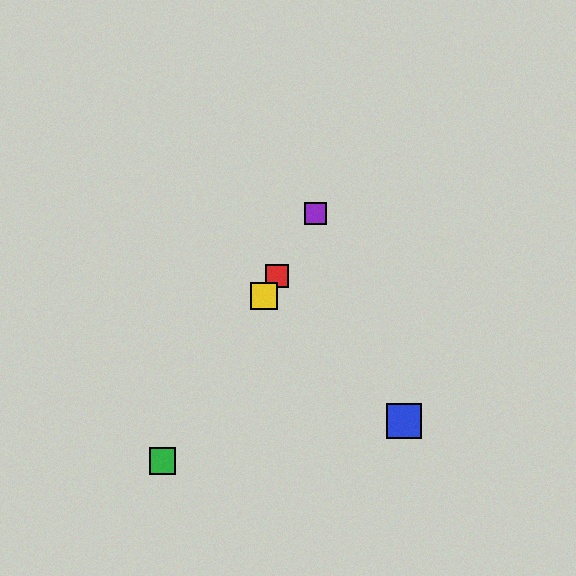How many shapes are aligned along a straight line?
4 shapes (the red square, the green square, the yellow square, the purple square) are aligned along a straight line.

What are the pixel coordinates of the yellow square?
The yellow square is at (264, 296).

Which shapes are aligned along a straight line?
The red square, the green square, the yellow square, the purple square are aligned along a straight line.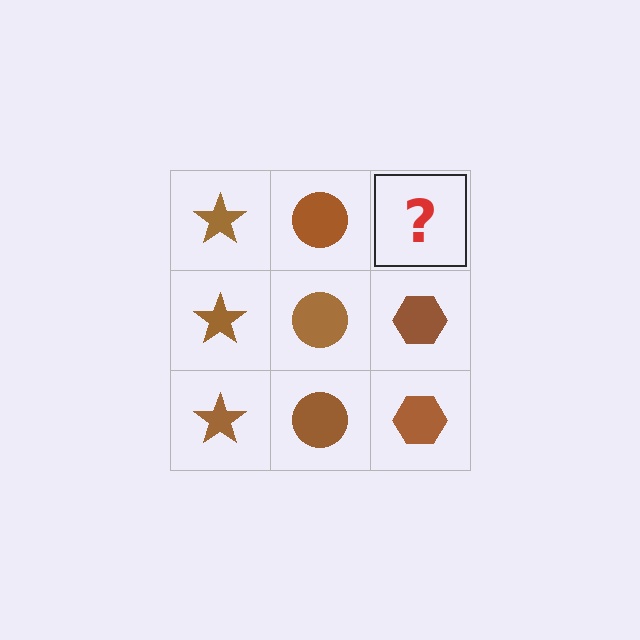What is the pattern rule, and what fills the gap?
The rule is that each column has a consistent shape. The gap should be filled with a brown hexagon.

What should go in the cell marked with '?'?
The missing cell should contain a brown hexagon.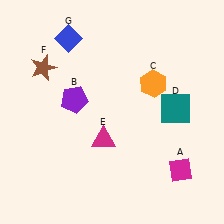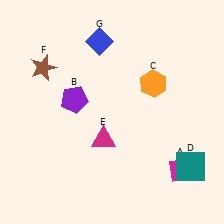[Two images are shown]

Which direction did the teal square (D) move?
The teal square (D) moved down.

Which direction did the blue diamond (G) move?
The blue diamond (G) moved right.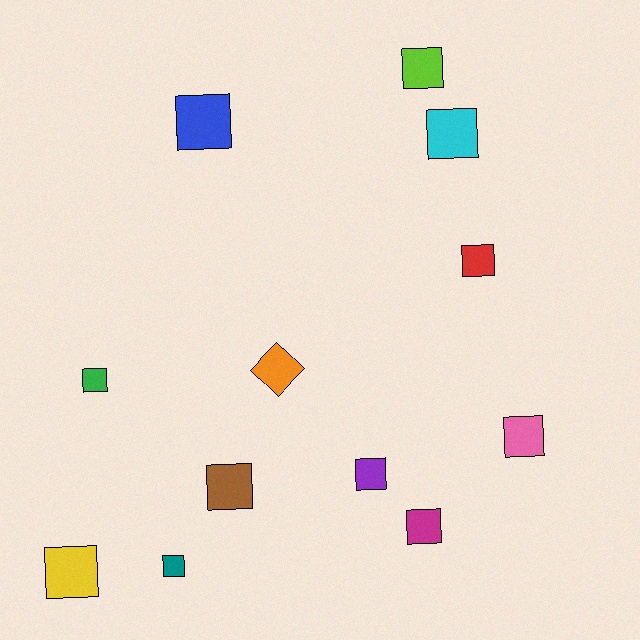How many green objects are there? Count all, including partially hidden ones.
There is 1 green object.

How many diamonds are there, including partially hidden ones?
There is 1 diamond.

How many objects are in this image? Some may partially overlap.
There are 12 objects.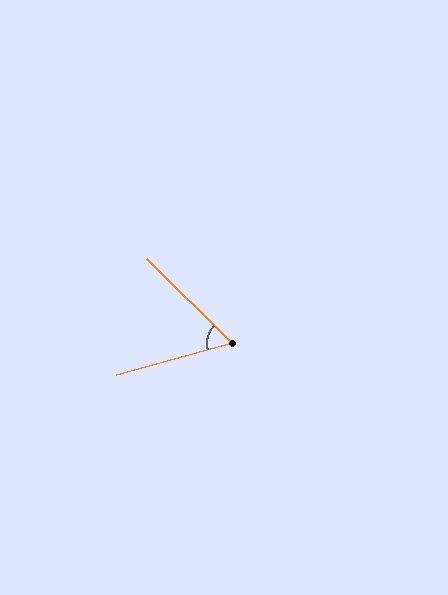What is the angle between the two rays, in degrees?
Approximately 60 degrees.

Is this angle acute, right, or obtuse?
It is acute.